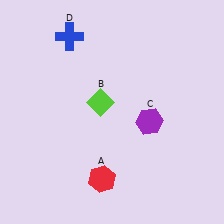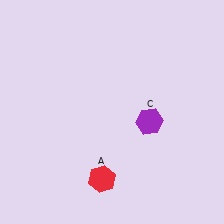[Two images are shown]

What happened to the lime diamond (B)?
The lime diamond (B) was removed in Image 2. It was in the top-left area of Image 1.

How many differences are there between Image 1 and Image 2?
There are 2 differences between the two images.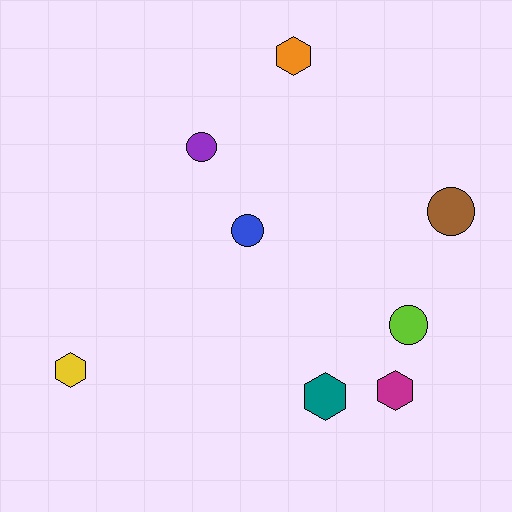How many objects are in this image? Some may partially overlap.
There are 8 objects.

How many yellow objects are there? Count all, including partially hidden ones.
There is 1 yellow object.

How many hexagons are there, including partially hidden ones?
There are 4 hexagons.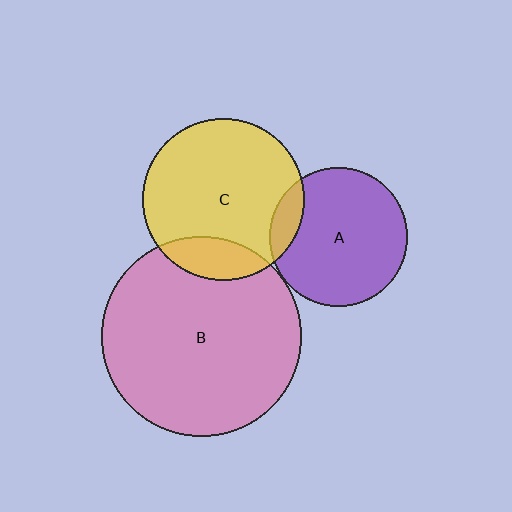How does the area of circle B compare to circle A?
Approximately 2.1 times.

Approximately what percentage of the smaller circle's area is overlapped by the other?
Approximately 10%.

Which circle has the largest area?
Circle B (pink).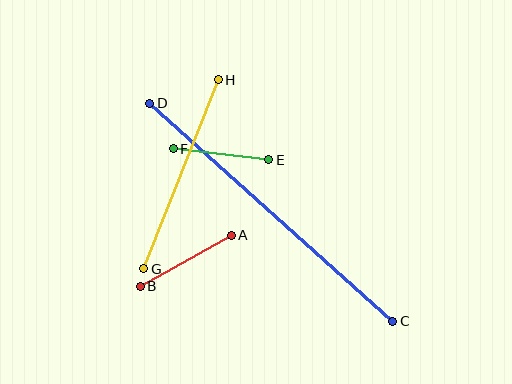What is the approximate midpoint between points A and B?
The midpoint is at approximately (186, 261) pixels.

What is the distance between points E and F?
The distance is approximately 96 pixels.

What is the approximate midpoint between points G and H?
The midpoint is at approximately (181, 174) pixels.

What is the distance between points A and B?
The distance is approximately 104 pixels.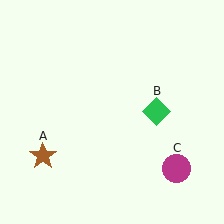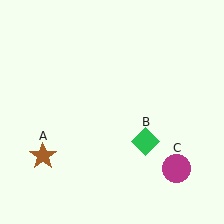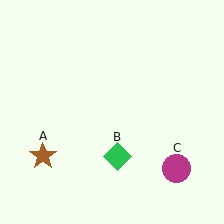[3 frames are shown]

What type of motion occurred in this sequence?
The green diamond (object B) rotated clockwise around the center of the scene.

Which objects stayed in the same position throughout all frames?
Brown star (object A) and magenta circle (object C) remained stationary.